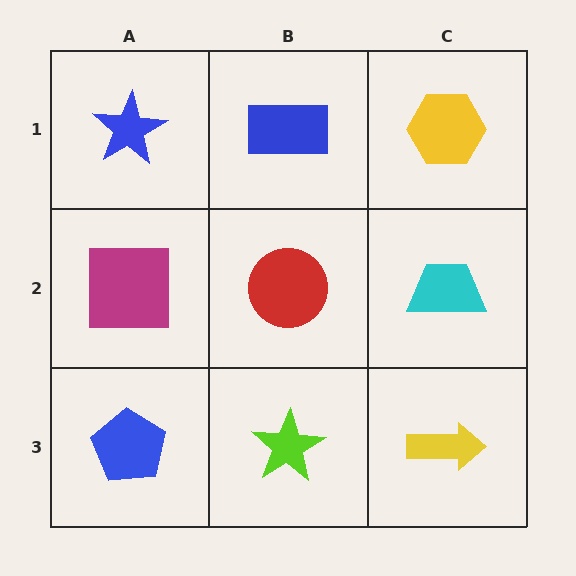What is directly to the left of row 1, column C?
A blue rectangle.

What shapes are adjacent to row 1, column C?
A cyan trapezoid (row 2, column C), a blue rectangle (row 1, column B).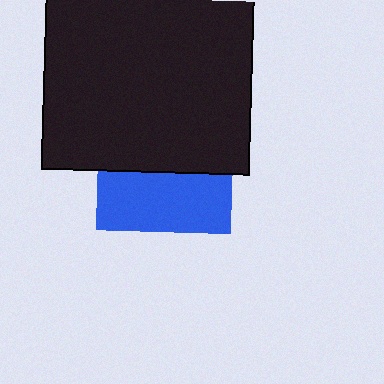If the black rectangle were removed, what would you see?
You would see the complete blue square.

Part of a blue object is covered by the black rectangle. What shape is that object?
It is a square.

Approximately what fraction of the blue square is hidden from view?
Roughly 56% of the blue square is hidden behind the black rectangle.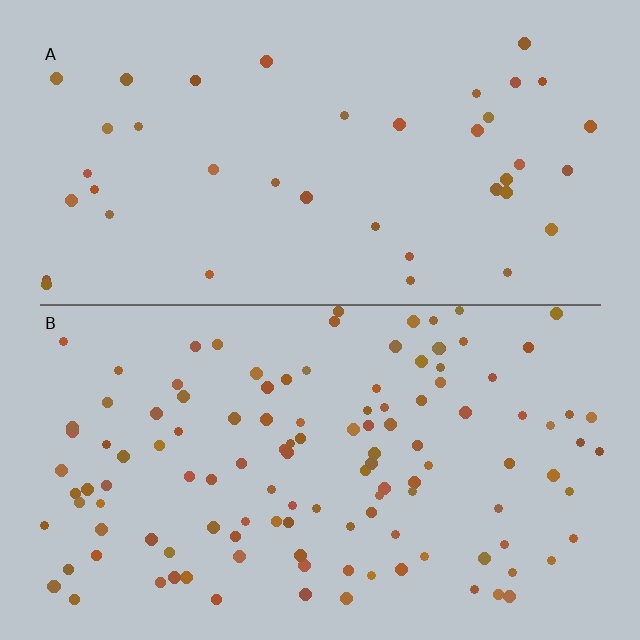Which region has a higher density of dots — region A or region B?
B (the bottom).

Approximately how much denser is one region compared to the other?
Approximately 3.0× — region B over region A.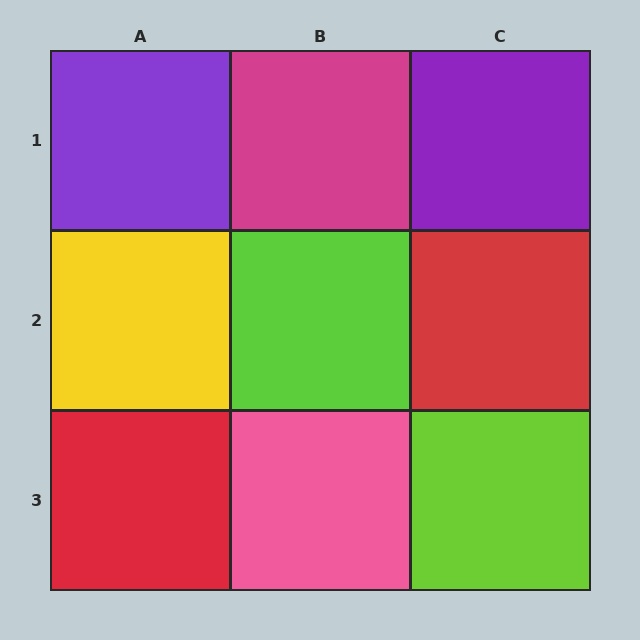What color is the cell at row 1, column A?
Purple.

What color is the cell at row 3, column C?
Lime.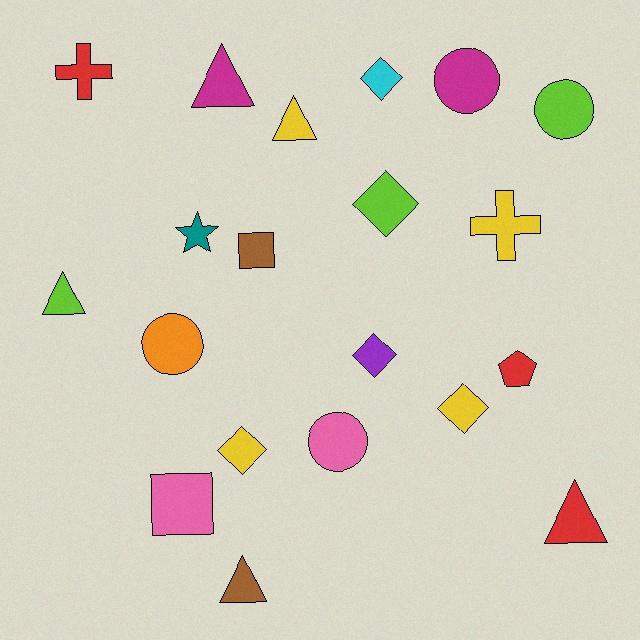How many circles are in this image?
There are 4 circles.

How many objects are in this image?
There are 20 objects.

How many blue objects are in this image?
There are no blue objects.